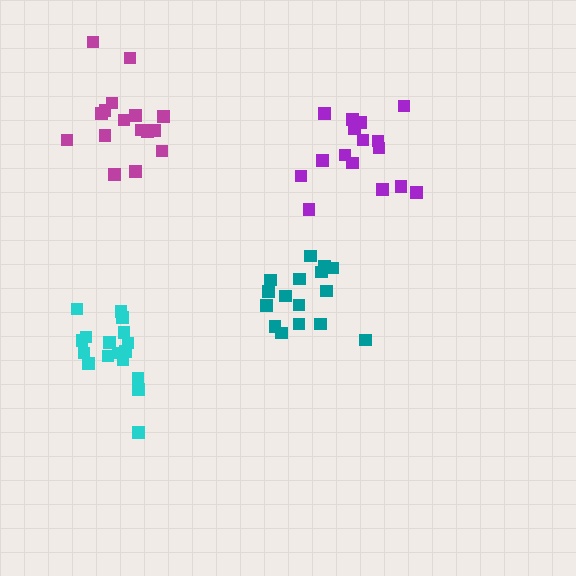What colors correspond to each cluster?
The clusters are colored: cyan, teal, purple, magenta.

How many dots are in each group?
Group 1: 17 dots, Group 2: 16 dots, Group 3: 16 dots, Group 4: 16 dots (65 total).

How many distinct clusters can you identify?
There are 4 distinct clusters.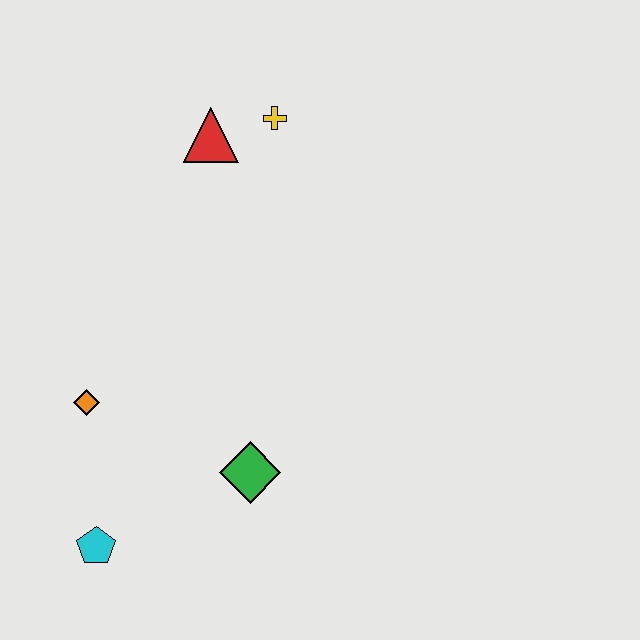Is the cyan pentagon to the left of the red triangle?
Yes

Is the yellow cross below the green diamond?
No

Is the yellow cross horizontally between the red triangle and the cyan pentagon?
No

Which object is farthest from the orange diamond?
The yellow cross is farthest from the orange diamond.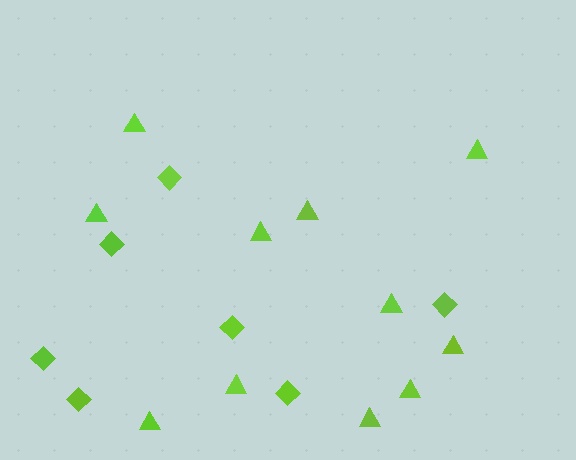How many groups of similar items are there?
There are 2 groups: one group of diamonds (7) and one group of triangles (11).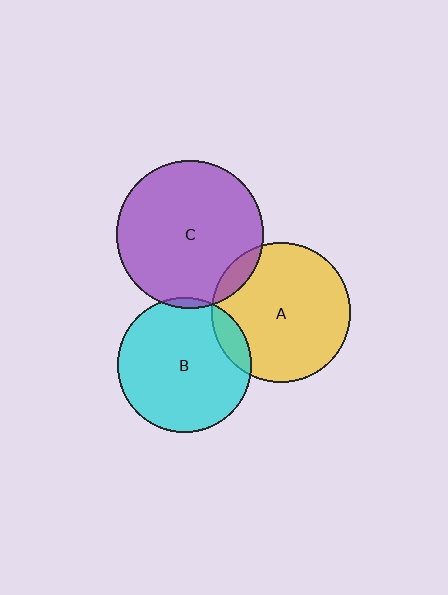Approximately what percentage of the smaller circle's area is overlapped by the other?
Approximately 10%.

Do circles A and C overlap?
Yes.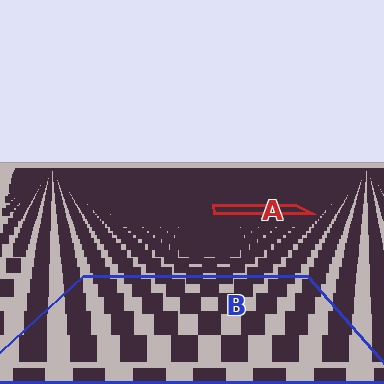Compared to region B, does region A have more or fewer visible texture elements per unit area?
Region A has more texture elements per unit area — they are packed more densely because it is farther away.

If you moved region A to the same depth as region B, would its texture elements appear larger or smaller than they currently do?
They would appear larger. At a closer depth, the same texture elements are projected at a bigger on-screen size.